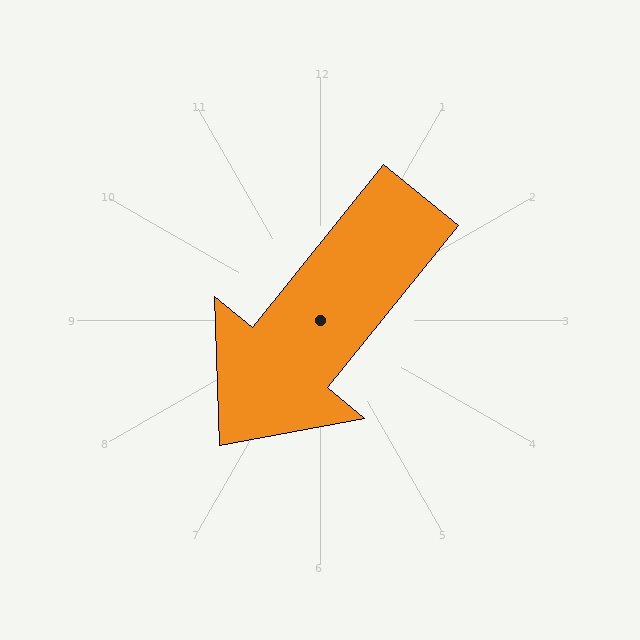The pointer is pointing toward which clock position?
Roughly 7 o'clock.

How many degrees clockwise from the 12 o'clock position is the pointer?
Approximately 219 degrees.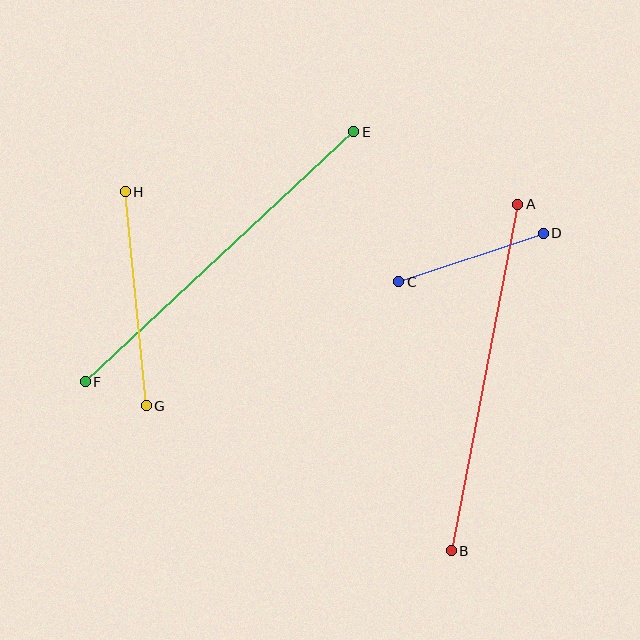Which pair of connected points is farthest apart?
Points E and F are farthest apart.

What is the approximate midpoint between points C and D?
The midpoint is at approximately (471, 257) pixels.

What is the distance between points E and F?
The distance is approximately 367 pixels.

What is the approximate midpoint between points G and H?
The midpoint is at approximately (136, 299) pixels.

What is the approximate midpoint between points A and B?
The midpoint is at approximately (484, 378) pixels.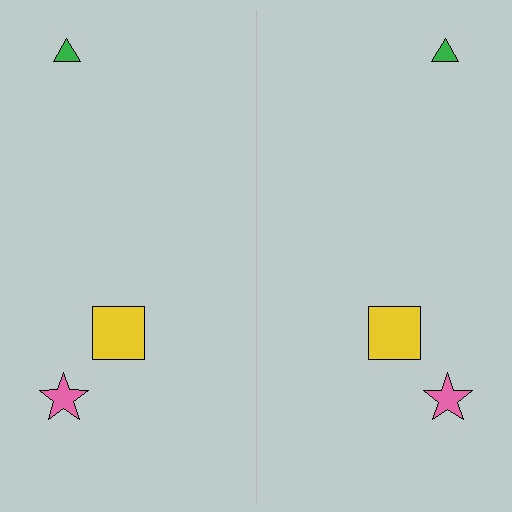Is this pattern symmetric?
Yes, this pattern has bilateral (reflection) symmetry.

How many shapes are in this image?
There are 6 shapes in this image.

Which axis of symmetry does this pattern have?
The pattern has a vertical axis of symmetry running through the center of the image.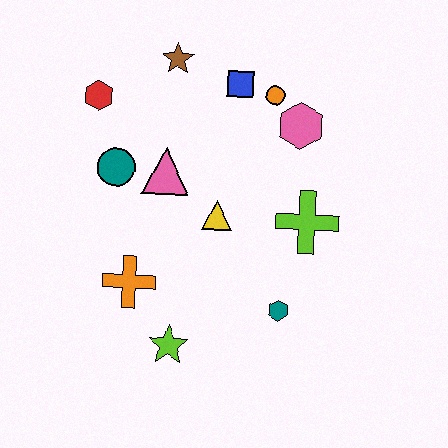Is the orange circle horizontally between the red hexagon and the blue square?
No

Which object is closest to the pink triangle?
The teal circle is closest to the pink triangle.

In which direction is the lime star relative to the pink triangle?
The lime star is below the pink triangle.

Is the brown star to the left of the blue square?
Yes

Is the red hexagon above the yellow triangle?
Yes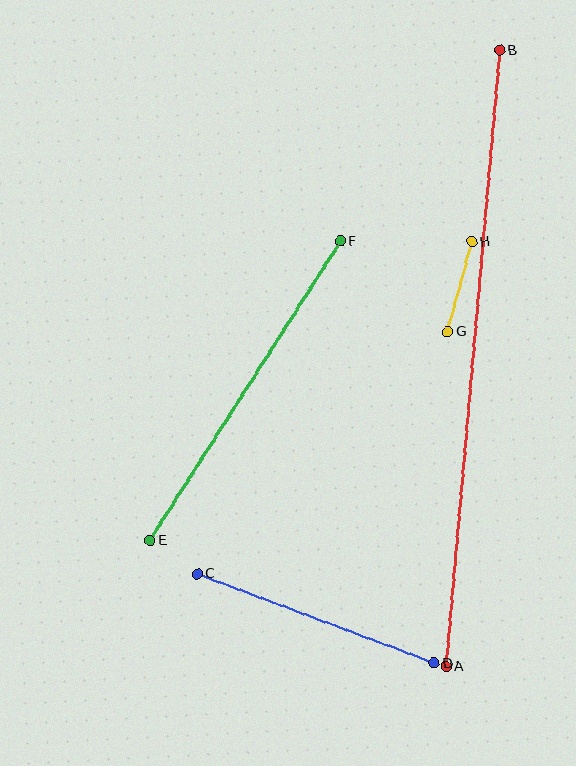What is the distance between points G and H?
The distance is approximately 93 pixels.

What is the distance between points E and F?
The distance is approximately 355 pixels.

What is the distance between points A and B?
The distance is approximately 618 pixels.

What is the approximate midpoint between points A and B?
The midpoint is at approximately (473, 359) pixels.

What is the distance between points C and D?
The distance is approximately 253 pixels.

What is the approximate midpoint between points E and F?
The midpoint is at approximately (245, 391) pixels.